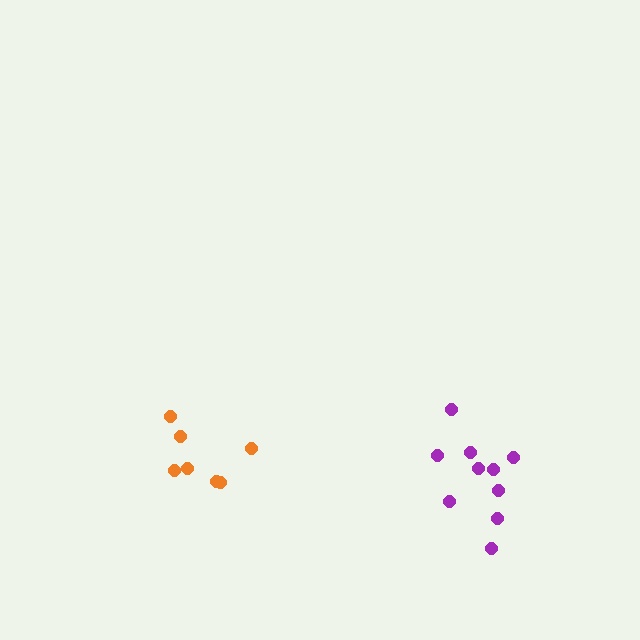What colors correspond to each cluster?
The clusters are colored: purple, orange.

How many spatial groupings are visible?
There are 2 spatial groupings.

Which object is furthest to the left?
The orange cluster is leftmost.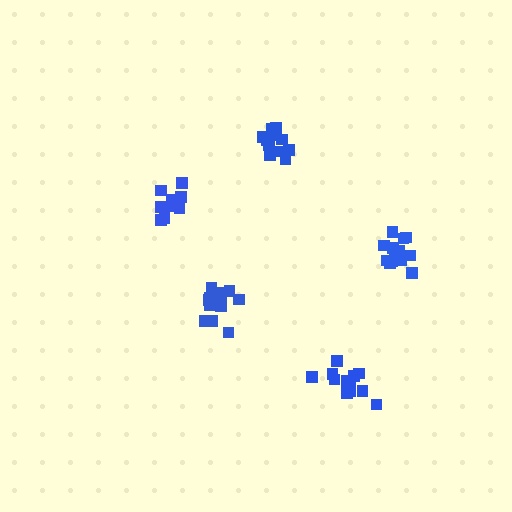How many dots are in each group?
Group 1: 11 dots, Group 2: 12 dots, Group 3: 15 dots, Group 4: 13 dots, Group 5: 13 dots (64 total).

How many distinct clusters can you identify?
There are 5 distinct clusters.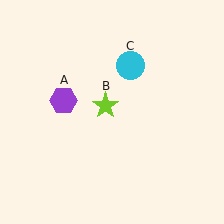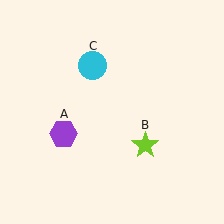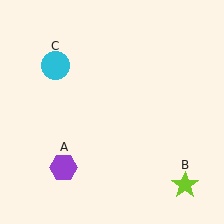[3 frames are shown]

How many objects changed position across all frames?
3 objects changed position: purple hexagon (object A), lime star (object B), cyan circle (object C).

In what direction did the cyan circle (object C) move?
The cyan circle (object C) moved left.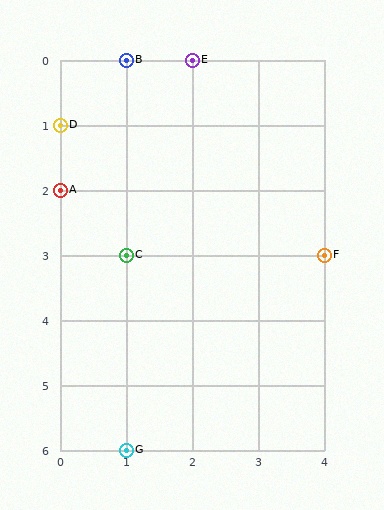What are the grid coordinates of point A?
Point A is at grid coordinates (0, 2).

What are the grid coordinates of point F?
Point F is at grid coordinates (4, 3).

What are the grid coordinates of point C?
Point C is at grid coordinates (1, 3).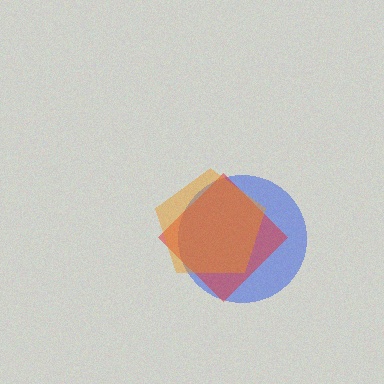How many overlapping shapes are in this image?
There are 3 overlapping shapes in the image.